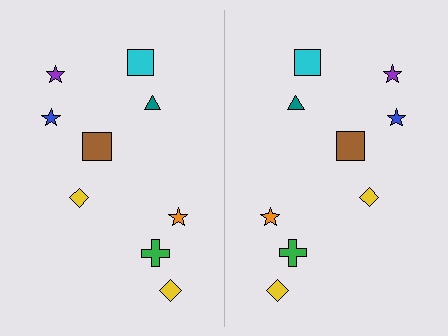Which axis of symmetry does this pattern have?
The pattern has a vertical axis of symmetry running through the center of the image.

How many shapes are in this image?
There are 18 shapes in this image.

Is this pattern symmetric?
Yes, this pattern has bilateral (reflection) symmetry.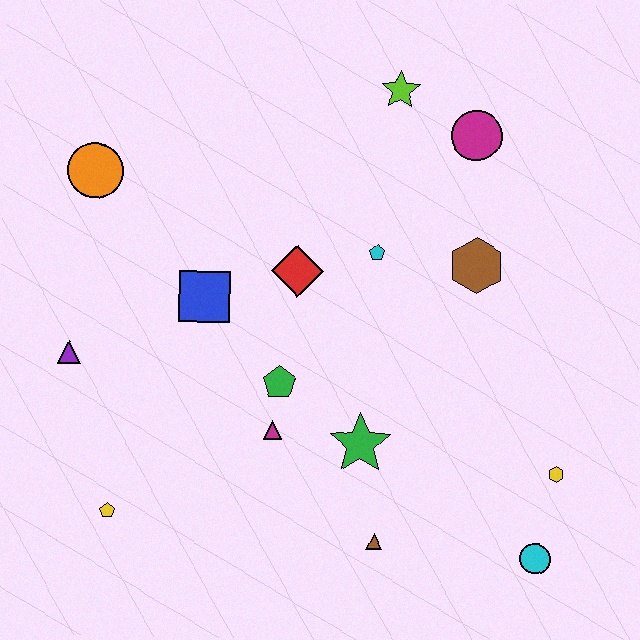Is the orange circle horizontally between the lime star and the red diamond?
No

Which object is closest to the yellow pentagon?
The purple triangle is closest to the yellow pentagon.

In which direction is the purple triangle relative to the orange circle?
The purple triangle is below the orange circle.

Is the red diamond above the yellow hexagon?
Yes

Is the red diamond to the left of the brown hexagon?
Yes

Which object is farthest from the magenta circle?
The yellow pentagon is farthest from the magenta circle.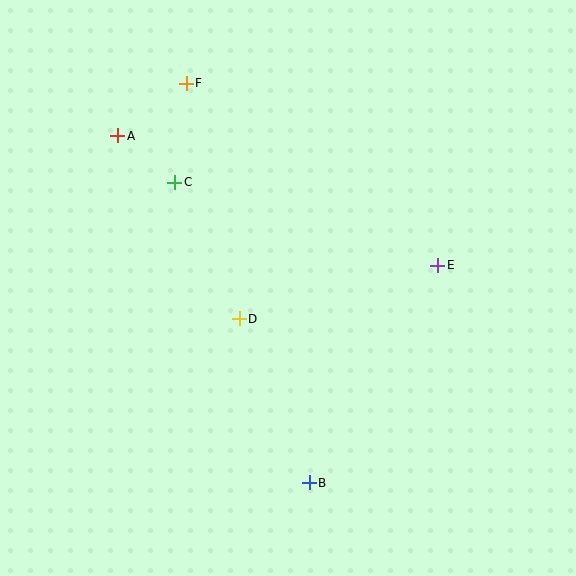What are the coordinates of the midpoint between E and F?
The midpoint between E and F is at (312, 174).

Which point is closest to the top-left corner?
Point A is closest to the top-left corner.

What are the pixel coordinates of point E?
Point E is at (438, 265).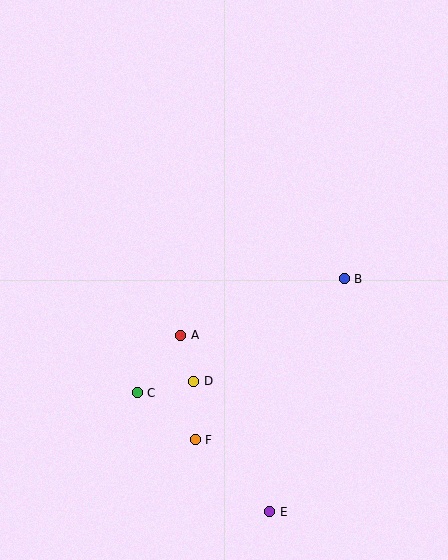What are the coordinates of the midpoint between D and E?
The midpoint between D and E is at (232, 447).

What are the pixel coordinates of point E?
Point E is at (270, 512).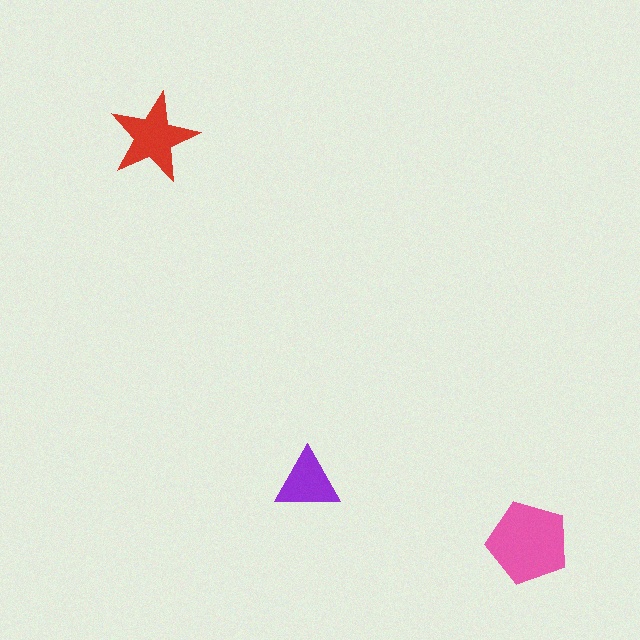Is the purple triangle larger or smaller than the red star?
Smaller.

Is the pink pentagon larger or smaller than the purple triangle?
Larger.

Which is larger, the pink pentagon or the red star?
The pink pentagon.